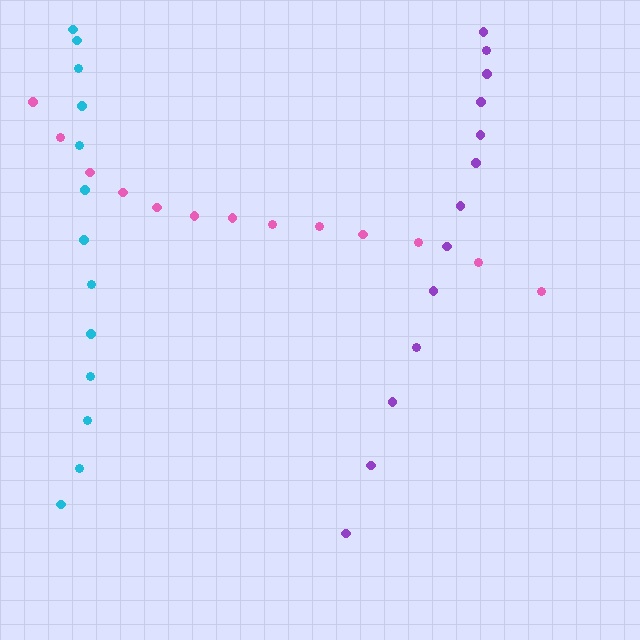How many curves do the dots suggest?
There are 3 distinct paths.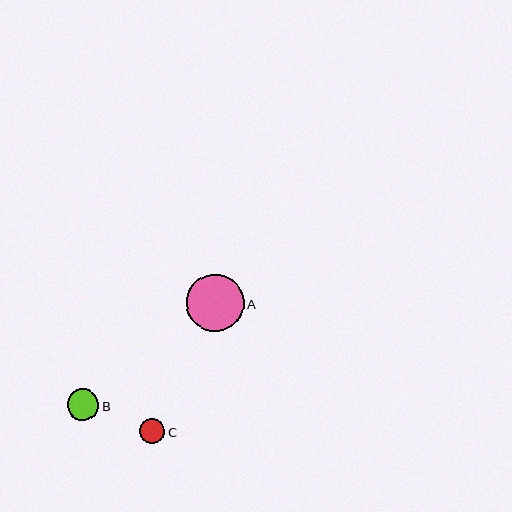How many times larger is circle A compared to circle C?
Circle A is approximately 2.3 times the size of circle C.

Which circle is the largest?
Circle A is the largest with a size of approximately 58 pixels.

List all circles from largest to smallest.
From largest to smallest: A, B, C.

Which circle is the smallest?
Circle C is the smallest with a size of approximately 25 pixels.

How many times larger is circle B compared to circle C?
Circle B is approximately 1.3 times the size of circle C.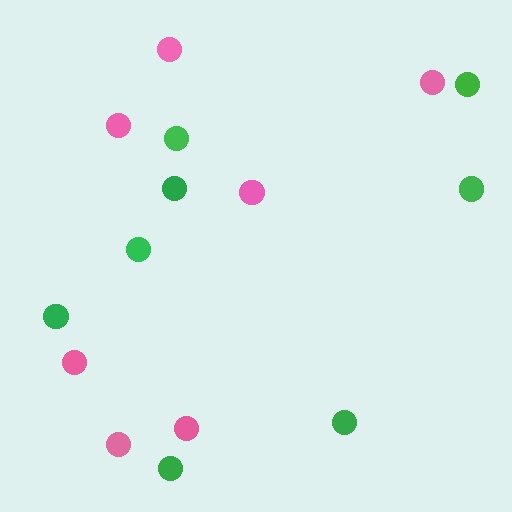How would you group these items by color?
There are 2 groups: one group of green circles (8) and one group of pink circles (7).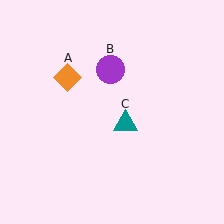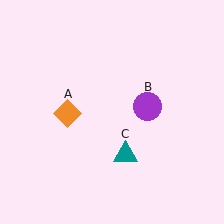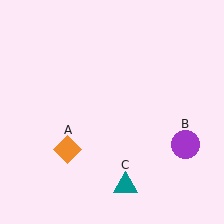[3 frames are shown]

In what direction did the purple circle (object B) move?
The purple circle (object B) moved down and to the right.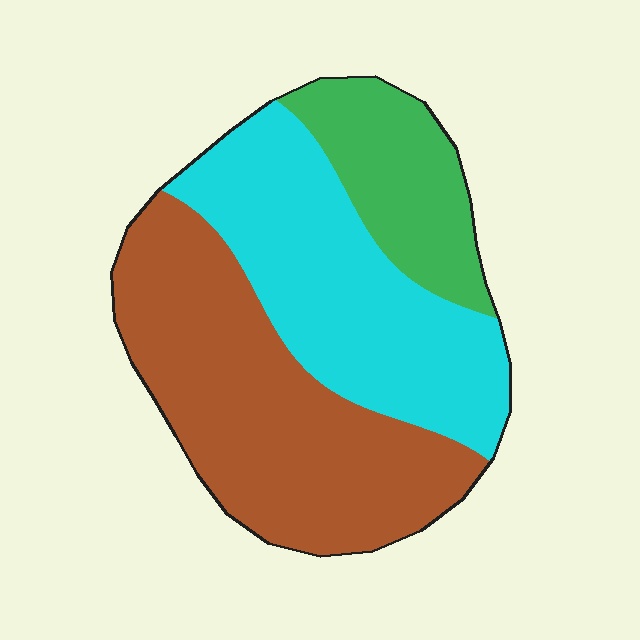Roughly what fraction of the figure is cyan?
Cyan takes up between a third and a half of the figure.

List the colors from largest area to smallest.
From largest to smallest: brown, cyan, green.